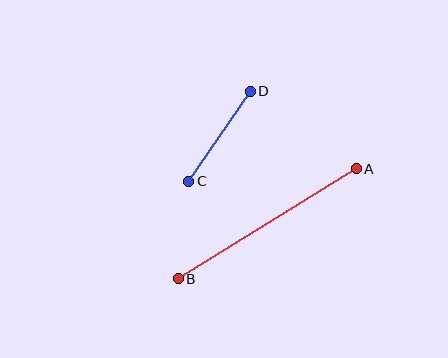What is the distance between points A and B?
The distance is approximately 210 pixels.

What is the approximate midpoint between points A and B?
The midpoint is at approximately (267, 224) pixels.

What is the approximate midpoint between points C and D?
The midpoint is at approximately (219, 136) pixels.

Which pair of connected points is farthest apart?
Points A and B are farthest apart.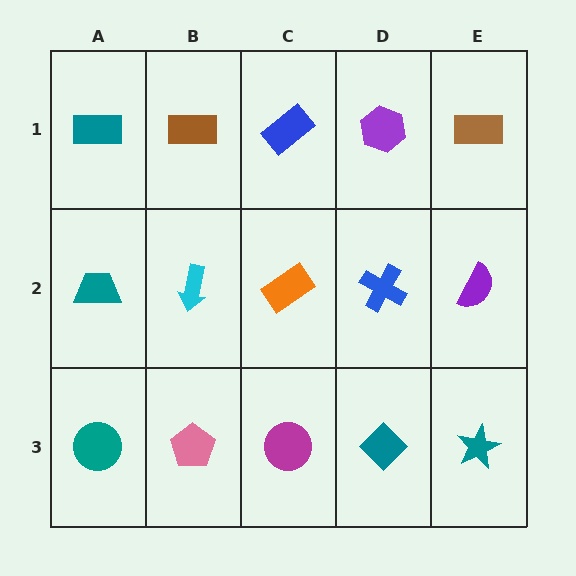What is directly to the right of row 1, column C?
A purple hexagon.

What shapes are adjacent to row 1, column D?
A blue cross (row 2, column D), a blue rectangle (row 1, column C), a brown rectangle (row 1, column E).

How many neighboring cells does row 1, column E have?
2.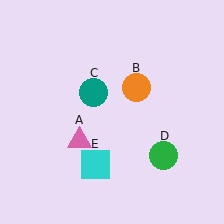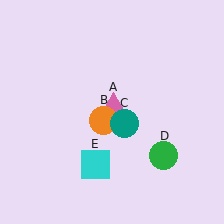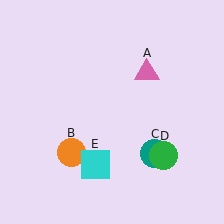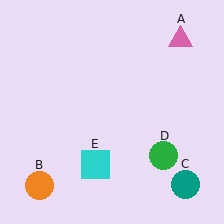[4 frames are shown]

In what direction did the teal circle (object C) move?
The teal circle (object C) moved down and to the right.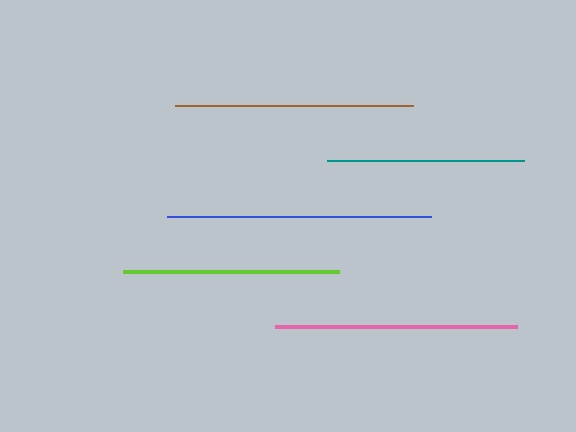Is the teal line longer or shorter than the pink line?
The pink line is longer than the teal line.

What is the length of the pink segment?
The pink segment is approximately 242 pixels long.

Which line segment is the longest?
The blue line is the longest at approximately 264 pixels.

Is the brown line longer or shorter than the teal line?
The brown line is longer than the teal line.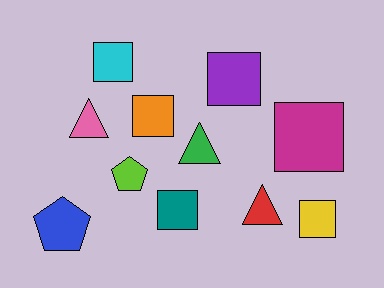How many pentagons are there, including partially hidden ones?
There are 2 pentagons.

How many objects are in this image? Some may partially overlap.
There are 11 objects.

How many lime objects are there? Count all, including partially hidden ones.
There is 1 lime object.